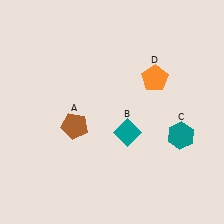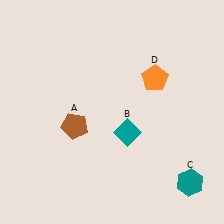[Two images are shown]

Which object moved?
The teal hexagon (C) moved down.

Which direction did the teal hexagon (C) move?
The teal hexagon (C) moved down.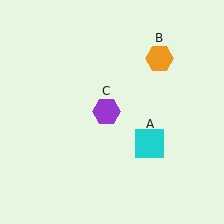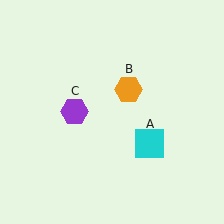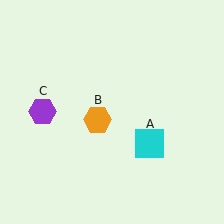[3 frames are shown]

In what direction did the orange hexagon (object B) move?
The orange hexagon (object B) moved down and to the left.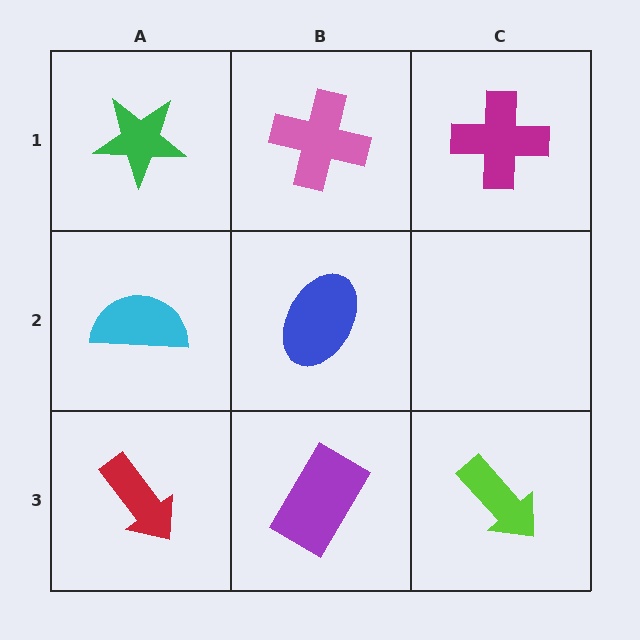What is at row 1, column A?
A green star.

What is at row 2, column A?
A cyan semicircle.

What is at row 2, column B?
A blue ellipse.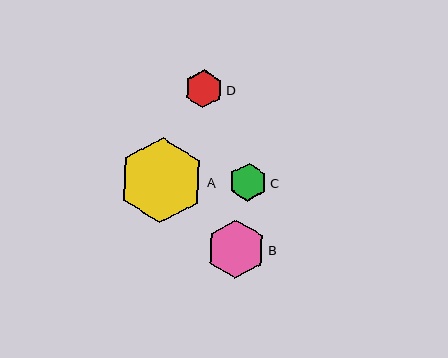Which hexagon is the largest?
Hexagon A is the largest with a size of approximately 85 pixels.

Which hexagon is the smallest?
Hexagon C is the smallest with a size of approximately 38 pixels.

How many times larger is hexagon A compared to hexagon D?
Hexagon A is approximately 2.2 times the size of hexagon D.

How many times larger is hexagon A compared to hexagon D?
Hexagon A is approximately 2.2 times the size of hexagon D.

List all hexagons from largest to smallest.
From largest to smallest: A, B, D, C.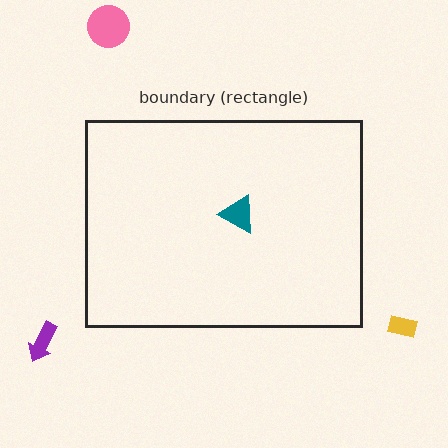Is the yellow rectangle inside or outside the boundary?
Outside.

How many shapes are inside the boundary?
1 inside, 3 outside.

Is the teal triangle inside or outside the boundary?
Inside.